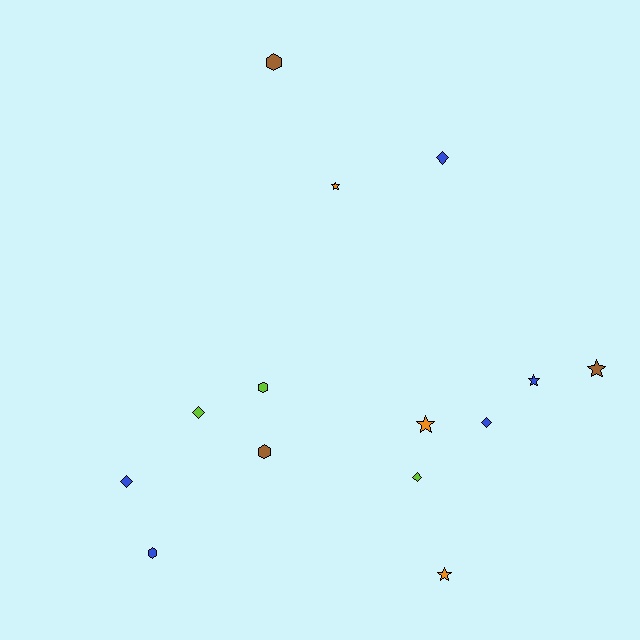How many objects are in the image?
There are 14 objects.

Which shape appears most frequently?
Star, with 5 objects.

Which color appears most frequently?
Blue, with 5 objects.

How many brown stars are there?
There is 1 brown star.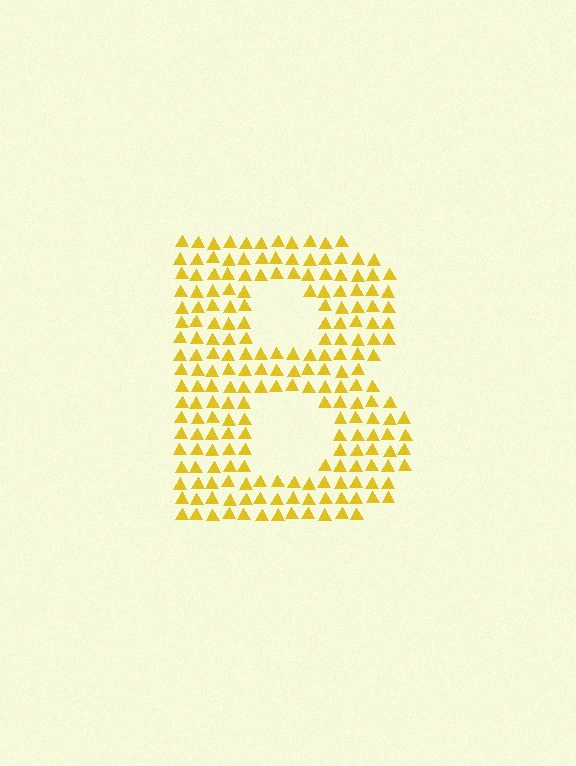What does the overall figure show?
The overall figure shows the letter B.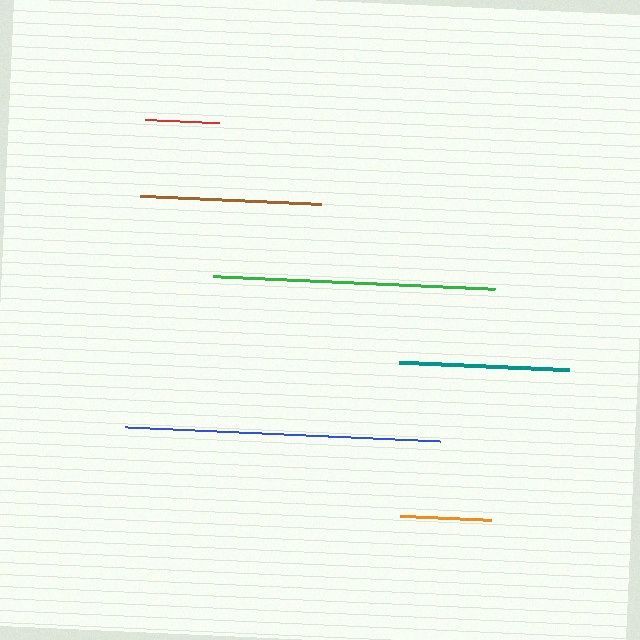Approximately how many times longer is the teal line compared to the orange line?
The teal line is approximately 1.9 times the length of the orange line.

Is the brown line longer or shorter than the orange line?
The brown line is longer than the orange line.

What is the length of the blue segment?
The blue segment is approximately 315 pixels long.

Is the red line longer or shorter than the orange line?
The orange line is longer than the red line.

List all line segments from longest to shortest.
From longest to shortest: blue, green, brown, teal, orange, red.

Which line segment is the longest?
The blue line is the longest at approximately 315 pixels.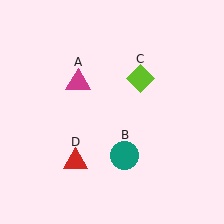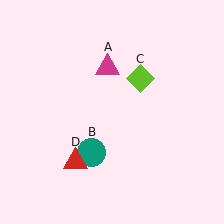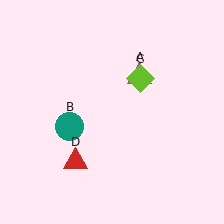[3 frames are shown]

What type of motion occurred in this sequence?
The magenta triangle (object A), teal circle (object B) rotated clockwise around the center of the scene.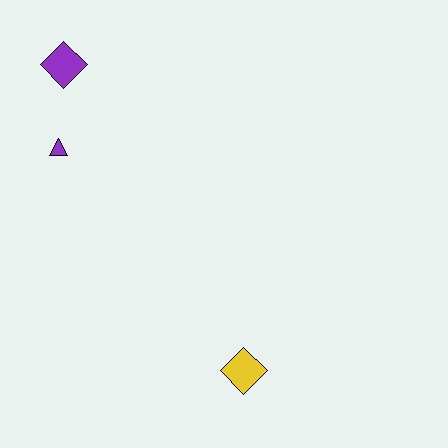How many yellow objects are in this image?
There is 1 yellow object.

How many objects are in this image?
There are 3 objects.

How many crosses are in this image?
There are no crosses.